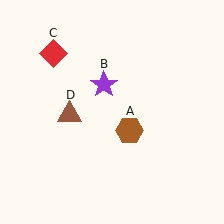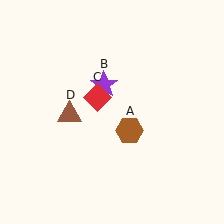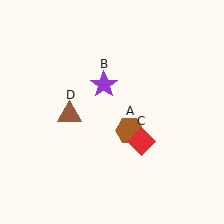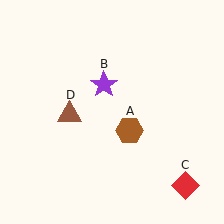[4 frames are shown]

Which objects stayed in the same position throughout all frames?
Brown hexagon (object A) and purple star (object B) and brown triangle (object D) remained stationary.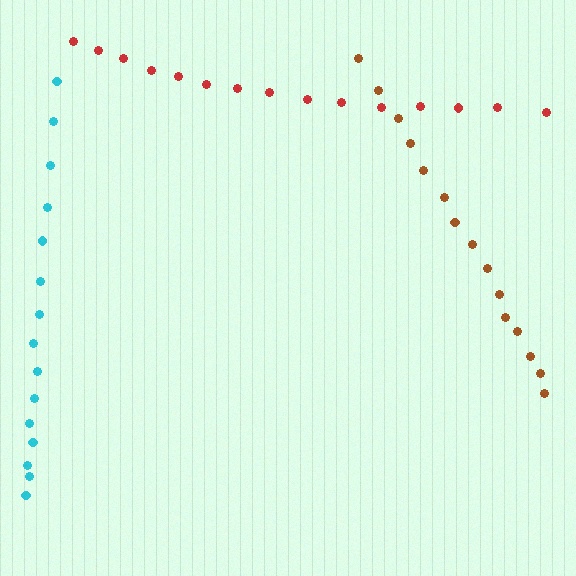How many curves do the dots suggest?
There are 3 distinct paths.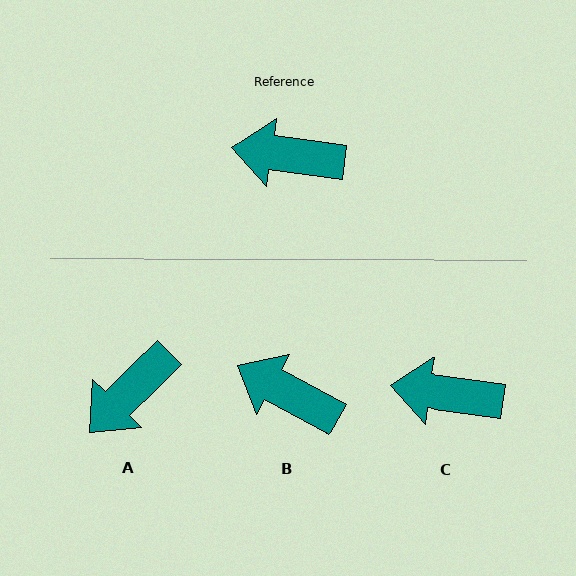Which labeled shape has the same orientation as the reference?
C.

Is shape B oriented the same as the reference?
No, it is off by about 21 degrees.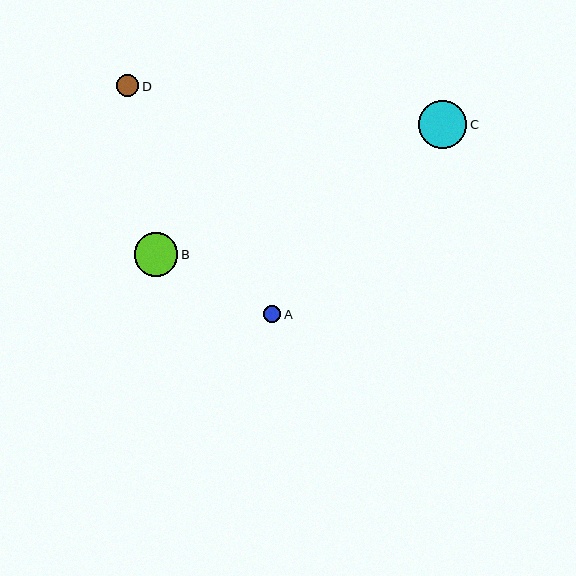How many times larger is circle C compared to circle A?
Circle C is approximately 2.7 times the size of circle A.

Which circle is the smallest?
Circle A is the smallest with a size of approximately 18 pixels.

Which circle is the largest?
Circle C is the largest with a size of approximately 48 pixels.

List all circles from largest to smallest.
From largest to smallest: C, B, D, A.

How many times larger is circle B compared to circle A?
Circle B is approximately 2.5 times the size of circle A.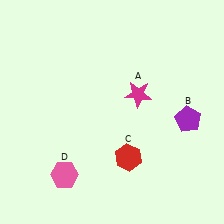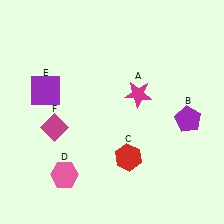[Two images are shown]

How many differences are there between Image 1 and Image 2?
There are 2 differences between the two images.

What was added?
A purple square (E), a magenta diamond (F) were added in Image 2.